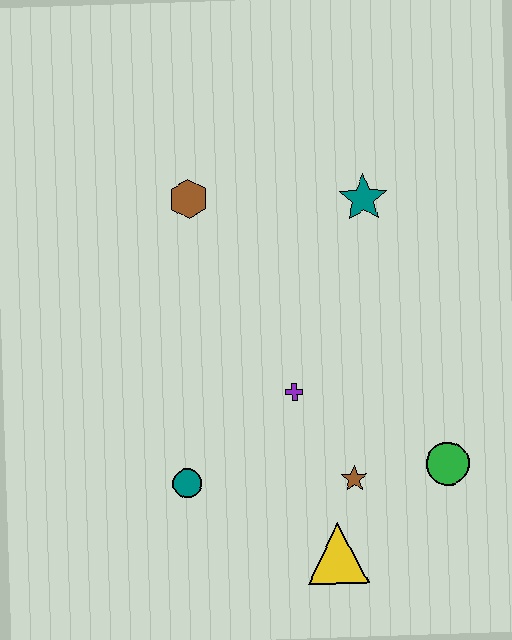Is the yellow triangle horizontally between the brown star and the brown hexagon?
Yes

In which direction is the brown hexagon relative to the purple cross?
The brown hexagon is above the purple cross.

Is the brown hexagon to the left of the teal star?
Yes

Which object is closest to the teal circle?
The purple cross is closest to the teal circle.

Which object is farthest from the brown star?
The brown hexagon is farthest from the brown star.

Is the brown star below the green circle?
Yes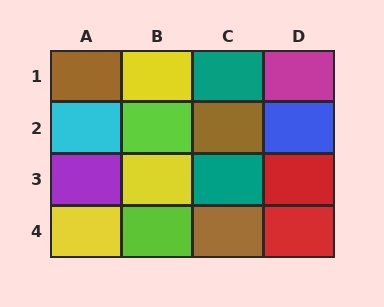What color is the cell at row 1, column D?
Magenta.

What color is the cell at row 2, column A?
Cyan.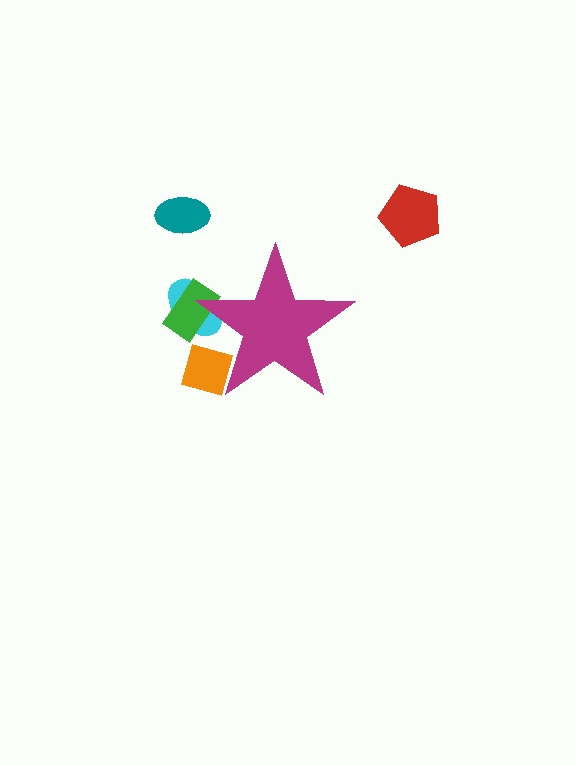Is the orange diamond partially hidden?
Yes, the orange diamond is partially hidden behind the magenta star.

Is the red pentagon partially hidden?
No, the red pentagon is fully visible.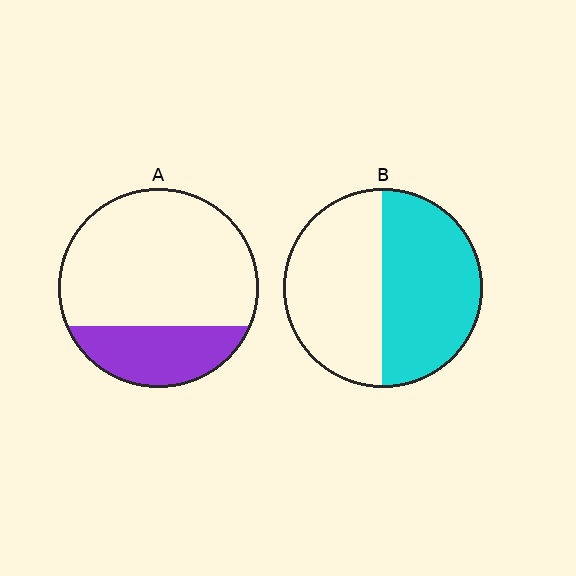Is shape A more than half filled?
No.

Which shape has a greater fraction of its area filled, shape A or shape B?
Shape B.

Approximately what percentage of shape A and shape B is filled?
A is approximately 25% and B is approximately 50%.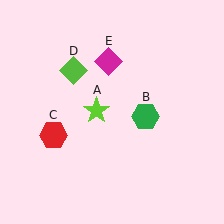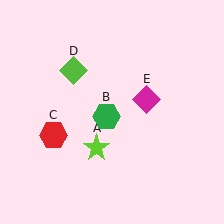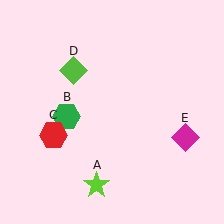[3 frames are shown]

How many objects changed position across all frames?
3 objects changed position: lime star (object A), green hexagon (object B), magenta diamond (object E).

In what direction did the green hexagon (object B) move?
The green hexagon (object B) moved left.